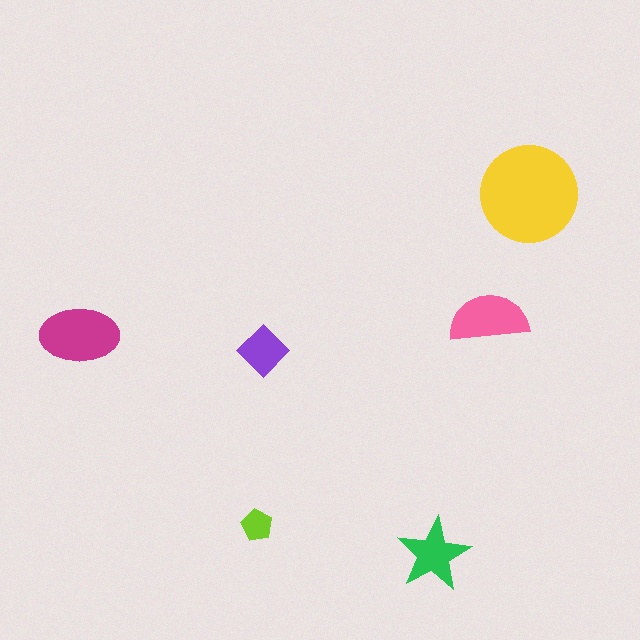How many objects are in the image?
There are 6 objects in the image.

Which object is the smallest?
The lime pentagon.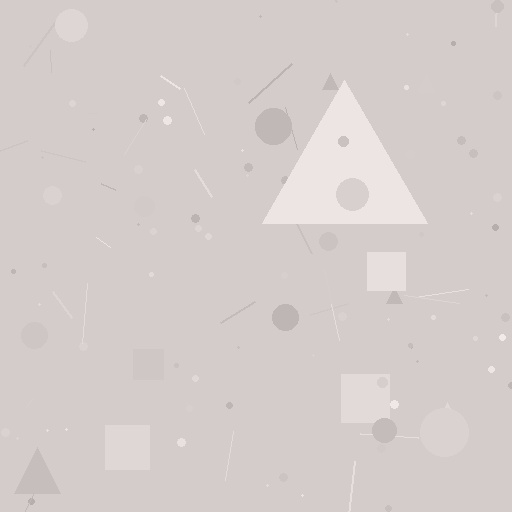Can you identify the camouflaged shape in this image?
The camouflaged shape is a triangle.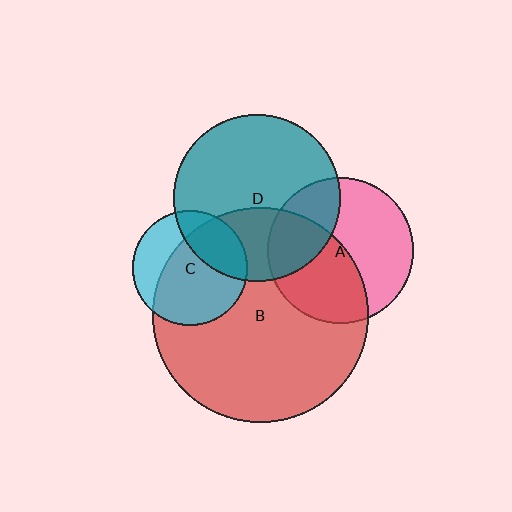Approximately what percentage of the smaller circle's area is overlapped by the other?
Approximately 30%.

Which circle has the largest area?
Circle B (red).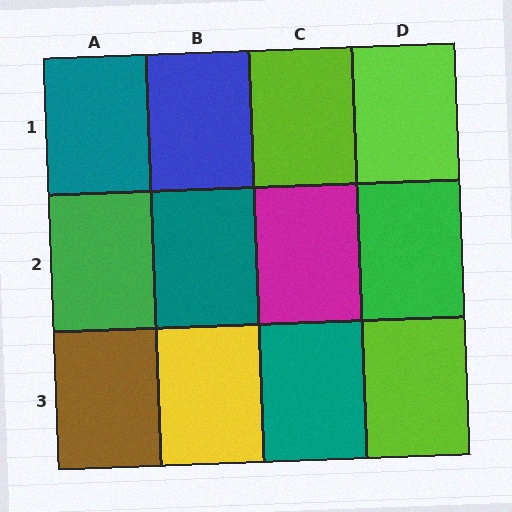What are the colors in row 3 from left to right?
Brown, yellow, teal, lime.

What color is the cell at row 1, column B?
Blue.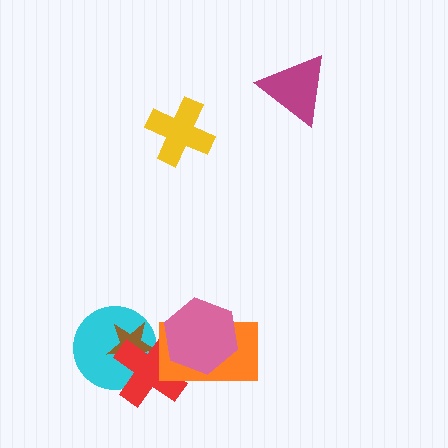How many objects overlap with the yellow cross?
0 objects overlap with the yellow cross.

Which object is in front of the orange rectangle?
The pink hexagon is in front of the orange rectangle.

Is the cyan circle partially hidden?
Yes, it is partially covered by another shape.